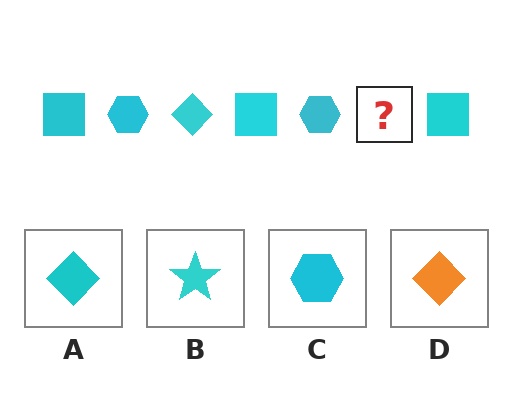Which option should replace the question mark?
Option A.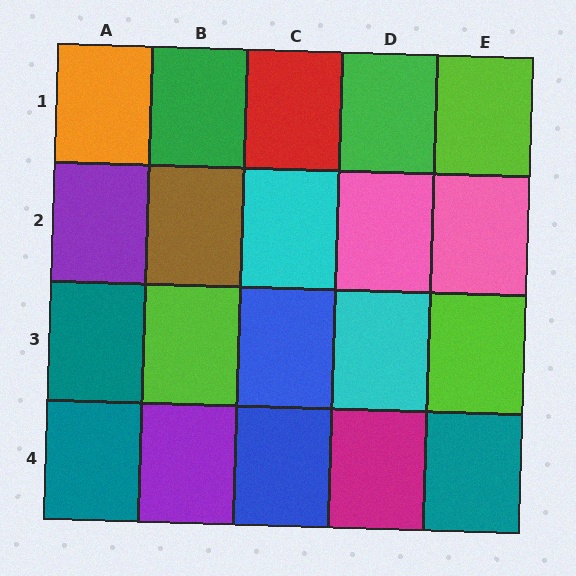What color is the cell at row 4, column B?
Purple.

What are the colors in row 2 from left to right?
Purple, brown, cyan, pink, pink.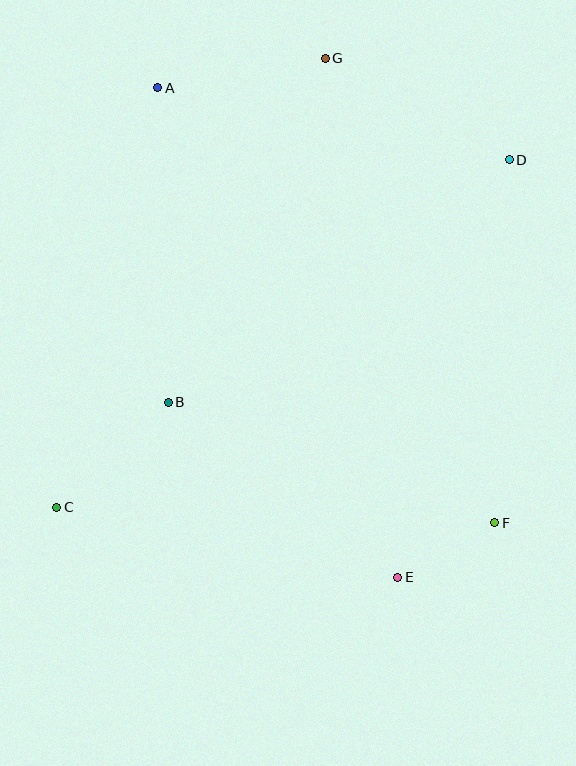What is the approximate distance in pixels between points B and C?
The distance between B and C is approximately 153 pixels.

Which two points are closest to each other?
Points E and F are closest to each other.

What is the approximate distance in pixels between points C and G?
The distance between C and G is approximately 523 pixels.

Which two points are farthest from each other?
Points C and D are farthest from each other.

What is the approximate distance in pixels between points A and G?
The distance between A and G is approximately 170 pixels.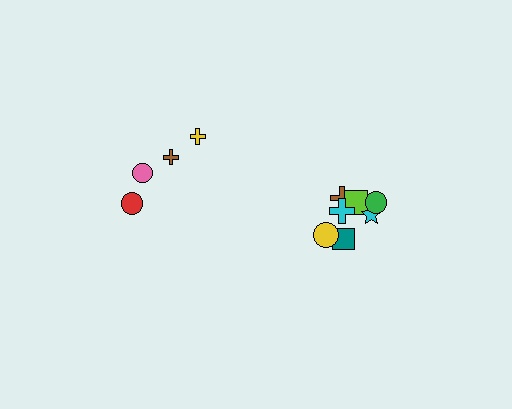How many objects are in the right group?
There are 8 objects.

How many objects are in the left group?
There are 4 objects.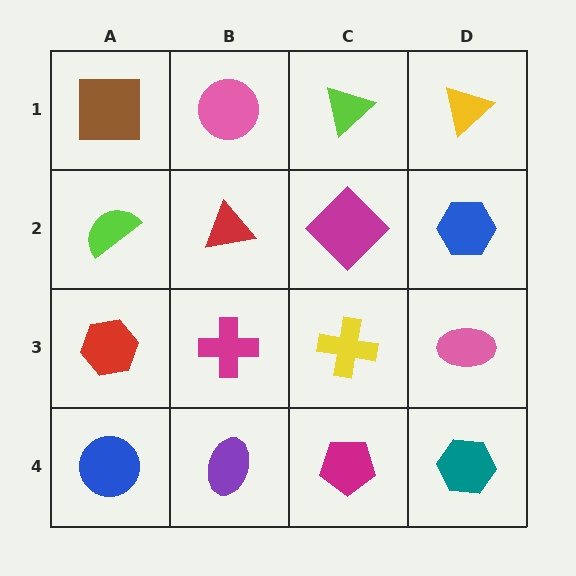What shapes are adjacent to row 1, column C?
A magenta diamond (row 2, column C), a pink circle (row 1, column B), a yellow triangle (row 1, column D).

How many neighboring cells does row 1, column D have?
2.